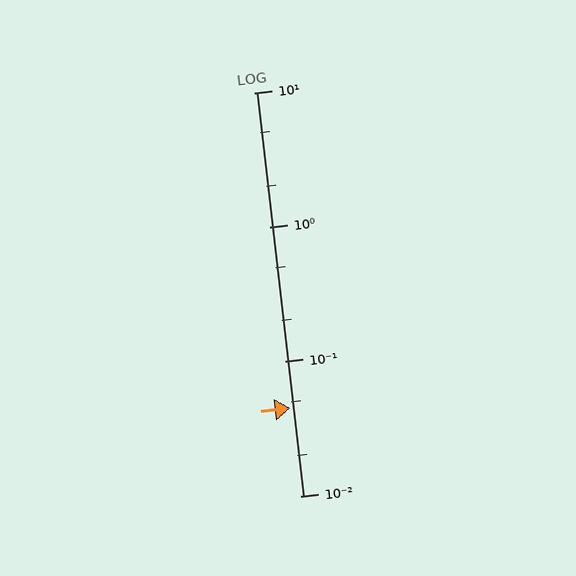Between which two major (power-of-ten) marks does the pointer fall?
The pointer is between 0.01 and 0.1.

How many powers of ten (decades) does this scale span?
The scale spans 3 decades, from 0.01 to 10.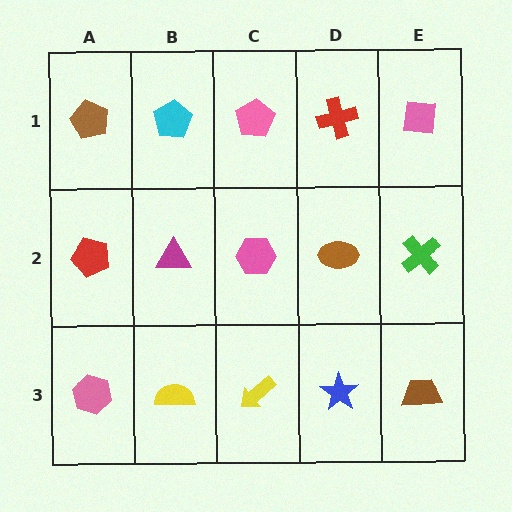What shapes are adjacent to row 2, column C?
A pink pentagon (row 1, column C), a yellow arrow (row 3, column C), a magenta triangle (row 2, column B), a brown ellipse (row 2, column D).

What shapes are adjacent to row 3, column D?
A brown ellipse (row 2, column D), a yellow arrow (row 3, column C), a brown trapezoid (row 3, column E).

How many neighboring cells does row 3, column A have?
2.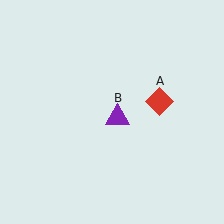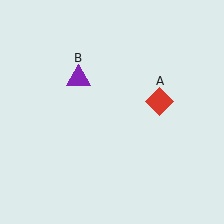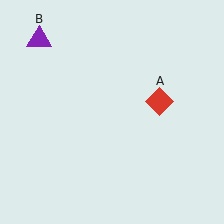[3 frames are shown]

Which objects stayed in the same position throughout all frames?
Red diamond (object A) remained stationary.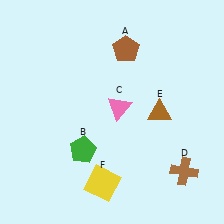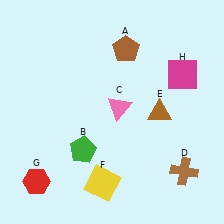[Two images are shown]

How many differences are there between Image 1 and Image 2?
There are 2 differences between the two images.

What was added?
A red hexagon (G), a magenta square (H) were added in Image 2.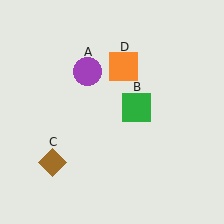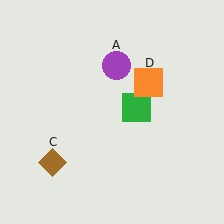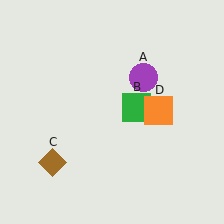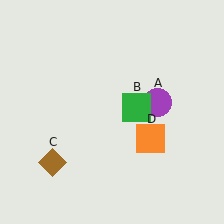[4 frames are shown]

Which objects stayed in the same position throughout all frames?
Green square (object B) and brown diamond (object C) remained stationary.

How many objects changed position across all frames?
2 objects changed position: purple circle (object A), orange square (object D).